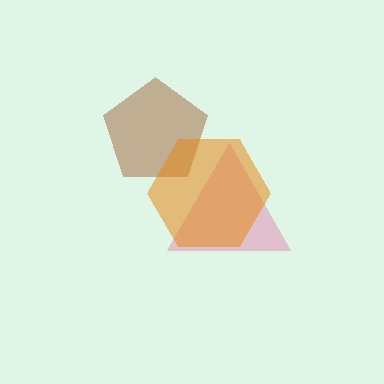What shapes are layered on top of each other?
The layered shapes are: a pink triangle, a brown pentagon, an orange hexagon.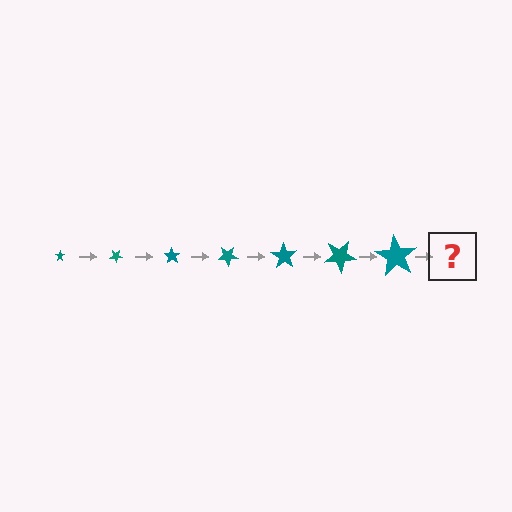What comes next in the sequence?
The next element should be a star, larger than the previous one and rotated 245 degrees from the start.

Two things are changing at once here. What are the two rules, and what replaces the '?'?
The two rules are that the star grows larger each step and it rotates 35 degrees each step. The '?' should be a star, larger than the previous one and rotated 245 degrees from the start.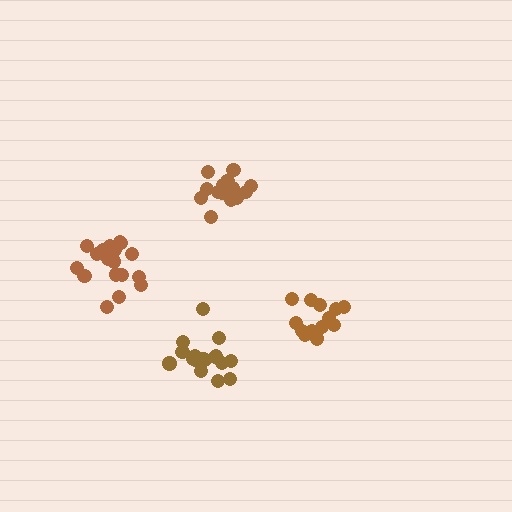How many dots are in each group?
Group 1: 17 dots, Group 2: 15 dots, Group 3: 20 dots, Group 4: 14 dots (66 total).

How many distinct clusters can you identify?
There are 4 distinct clusters.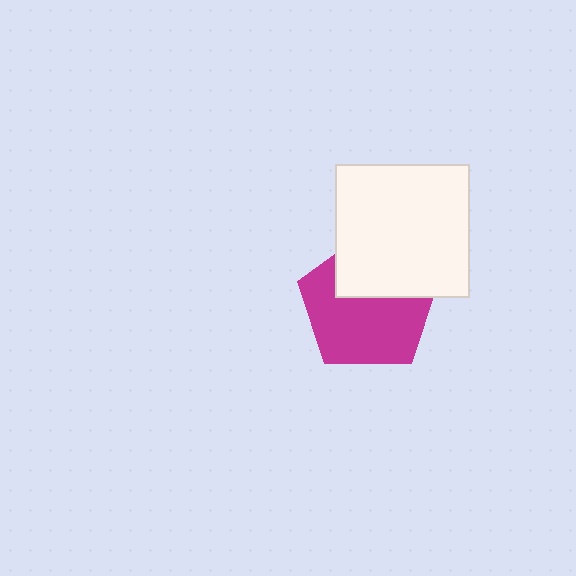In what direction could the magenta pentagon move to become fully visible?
The magenta pentagon could move down. That would shift it out from behind the white square entirely.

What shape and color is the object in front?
The object in front is a white square.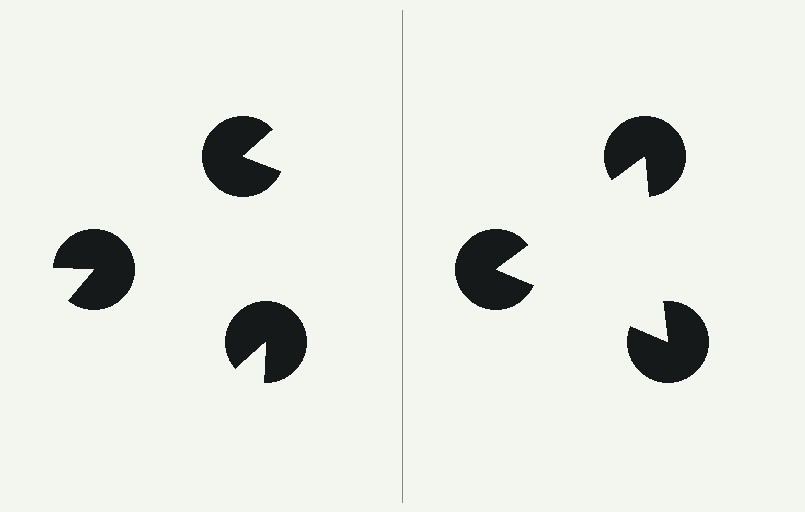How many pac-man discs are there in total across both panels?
6 — 3 on each side.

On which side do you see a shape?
An illusory triangle appears on the right side. On the left side the wedge cuts are rotated, so no coherent shape forms.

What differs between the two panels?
The pac-man discs are positioned identically on both sides; only the wedge orientations differ. On the right they align to a triangle; on the left they are misaligned.